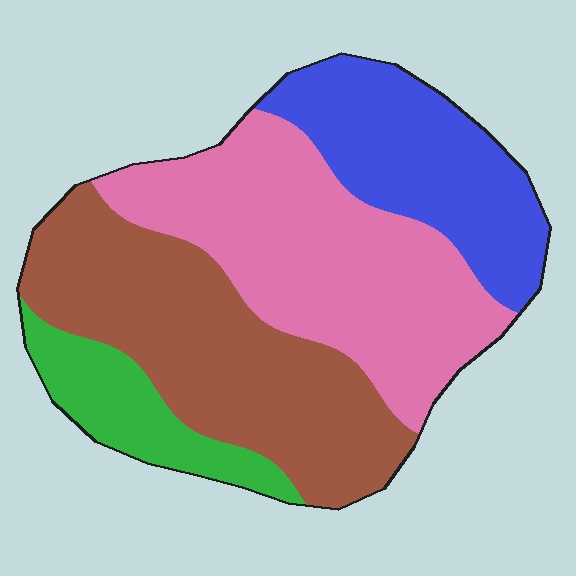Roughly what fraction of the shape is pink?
Pink takes up about one third (1/3) of the shape.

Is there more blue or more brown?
Brown.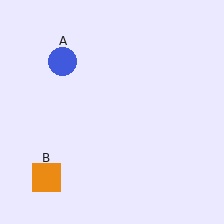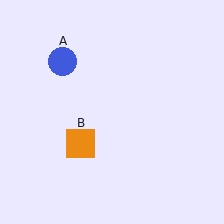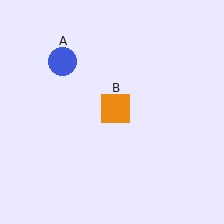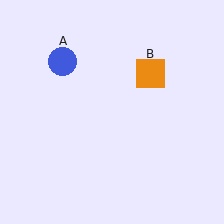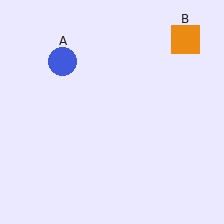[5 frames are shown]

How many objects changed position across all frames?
1 object changed position: orange square (object B).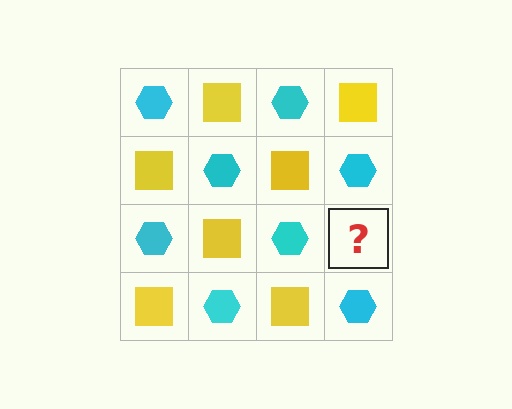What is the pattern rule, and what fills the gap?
The rule is that it alternates cyan hexagon and yellow square in a checkerboard pattern. The gap should be filled with a yellow square.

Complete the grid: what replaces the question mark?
The question mark should be replaced with a yellow square.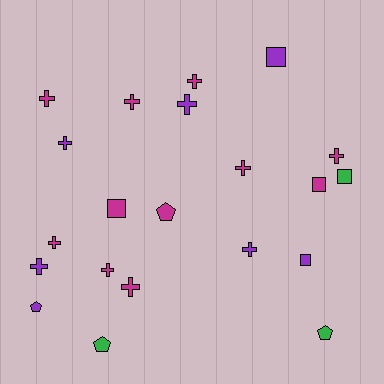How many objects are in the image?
There are 21 objects.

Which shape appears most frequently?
Cross, with 12 objects.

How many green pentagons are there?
There are 2 green pentagons.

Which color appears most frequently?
Magenta, with 11 objects.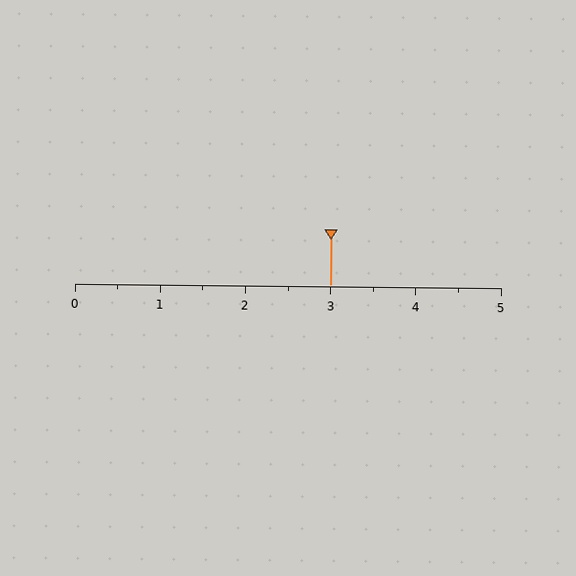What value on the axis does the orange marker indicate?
The marker indicates approximately 3.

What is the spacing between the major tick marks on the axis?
The major ticks are spaced 1 apart.